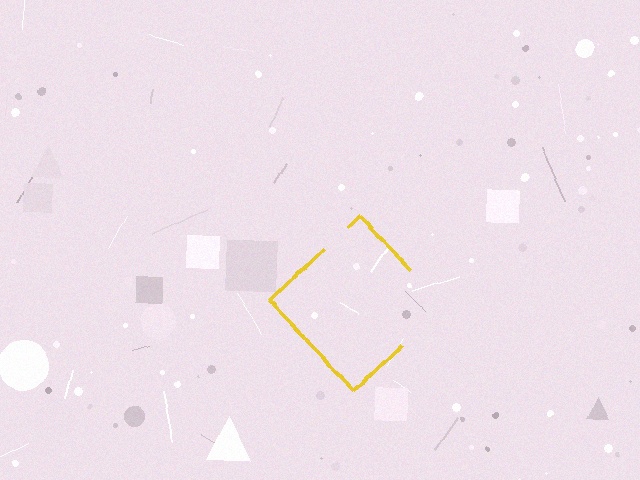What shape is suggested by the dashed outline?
The dashed outline suggests a diamond.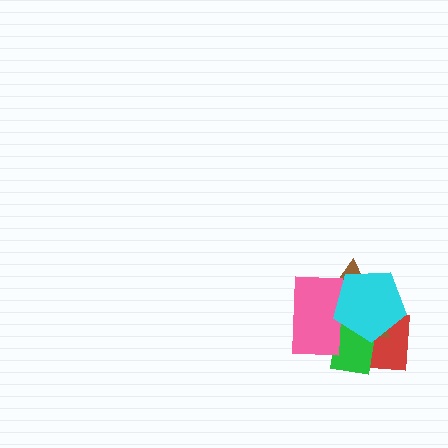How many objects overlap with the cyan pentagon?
4 objects overlap with the cyan pentagon.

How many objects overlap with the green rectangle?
4 objects overlap with the green rectangle.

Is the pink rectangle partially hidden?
Yes, it is partially covered by another shape.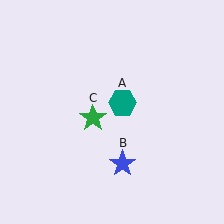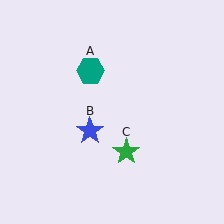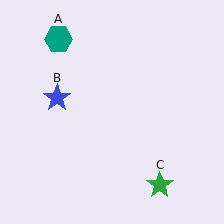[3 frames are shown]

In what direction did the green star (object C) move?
The green star (object C) moved down and to the right.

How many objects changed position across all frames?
3 objects changed position: teal hexagon (object A), blue star (object B), green star (object C).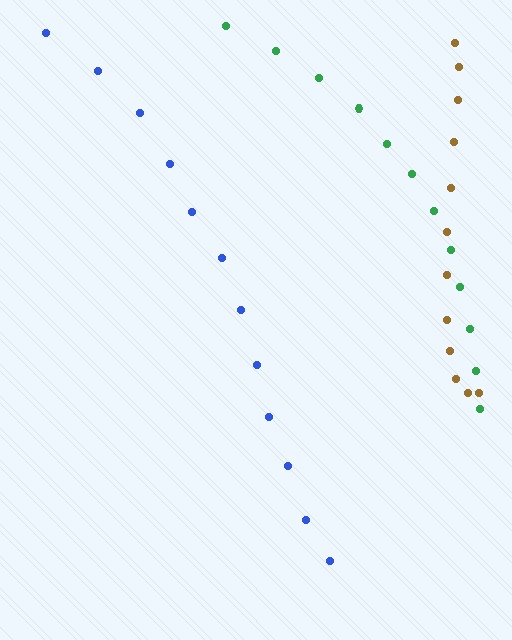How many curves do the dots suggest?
There are 3 distinct paths.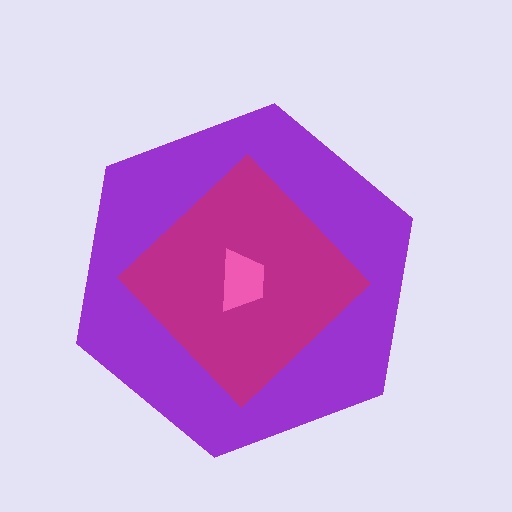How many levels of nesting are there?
3.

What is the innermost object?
The pink trapezoid.